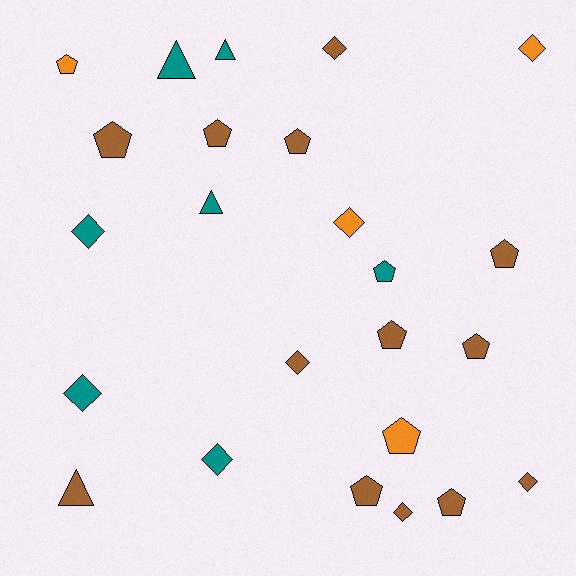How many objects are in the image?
There are 24 objects.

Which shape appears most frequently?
Pentagon, with 11 objects.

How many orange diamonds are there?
There are 2 orange diamonds.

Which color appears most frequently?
Brown, with 13 objects.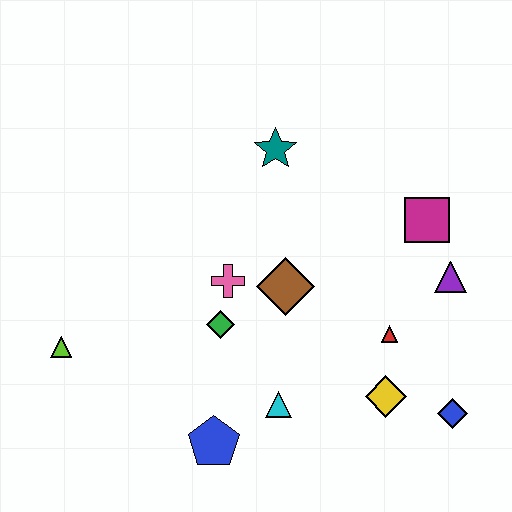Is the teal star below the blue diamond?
No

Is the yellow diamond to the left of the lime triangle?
No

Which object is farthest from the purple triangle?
The lime triangle is farthest from the purple triangle.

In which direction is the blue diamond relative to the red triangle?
The blue diamond is below the red triangle.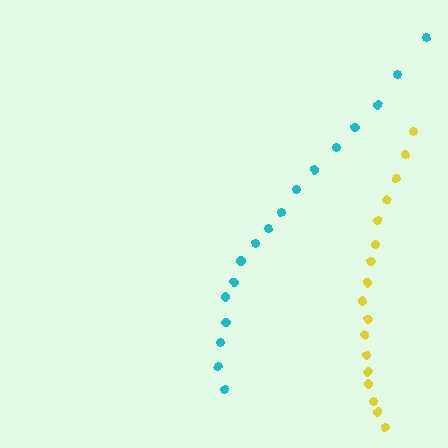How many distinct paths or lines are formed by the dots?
There are 2 distinct paths.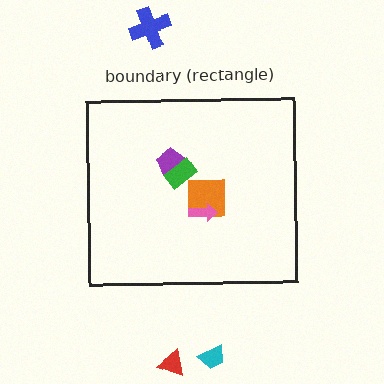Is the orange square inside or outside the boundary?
Inside.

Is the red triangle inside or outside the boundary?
Outside.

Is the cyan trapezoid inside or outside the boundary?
Outside.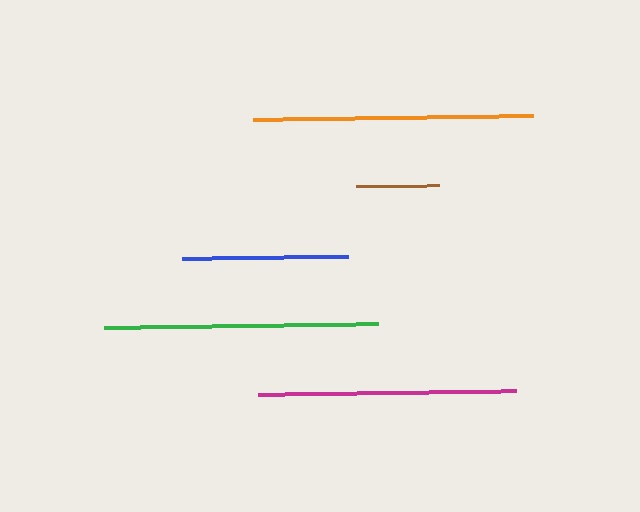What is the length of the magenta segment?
The magenta segment is approximately 258 pixels long.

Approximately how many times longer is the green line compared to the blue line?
The green line is approximately 1.6 times the length of the blue line.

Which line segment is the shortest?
The brown line is the shortest at approximately 83 pixels.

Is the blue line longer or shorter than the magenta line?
The magenta line is longer than the blue line.